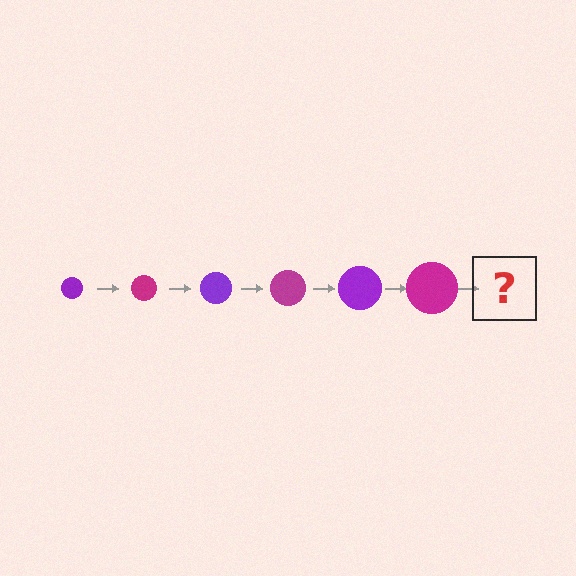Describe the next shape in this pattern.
It should be a purple circle, larger than the previous one.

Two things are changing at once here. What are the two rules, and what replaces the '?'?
The two rules are that the circle grows larger each step and the color cycles through purple and magenta. The '?' should be a purple circle, larger than the previous one.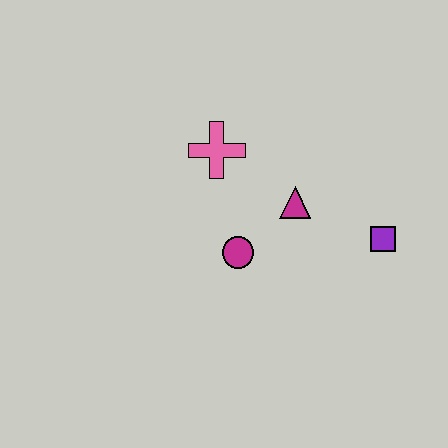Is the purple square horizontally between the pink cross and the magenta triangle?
No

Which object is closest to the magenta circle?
The magenta triangle is closest to the magenta circle.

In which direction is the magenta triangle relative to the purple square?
The magenta triangle is to the left of the purple square.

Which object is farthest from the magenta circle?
The purple square is farthest from the magenta circle.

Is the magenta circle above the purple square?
No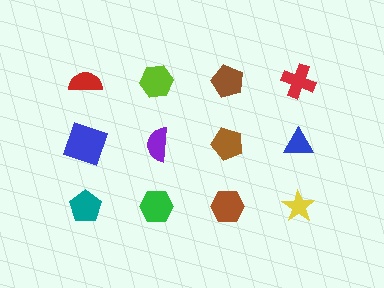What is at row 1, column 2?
A lime hexagon.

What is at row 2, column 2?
A purple semicircle.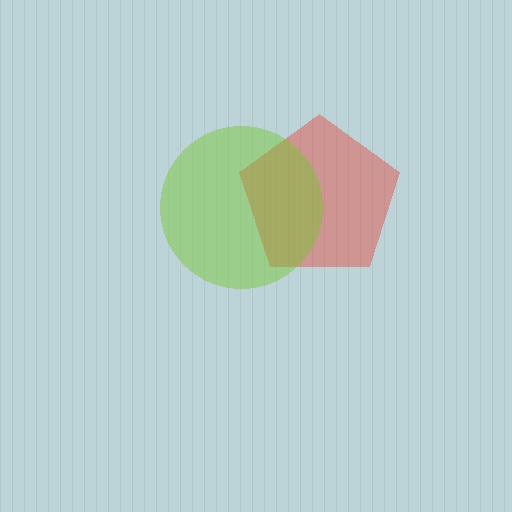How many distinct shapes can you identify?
There are 2 distinct shapes: a red pentagon, a lime circle.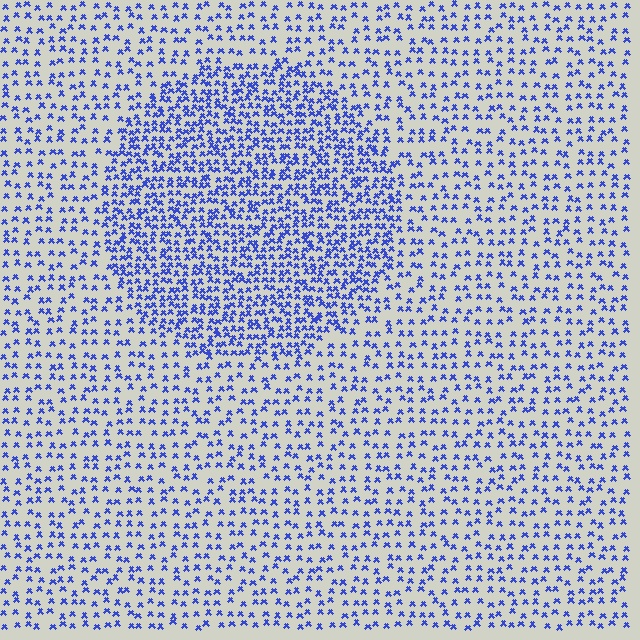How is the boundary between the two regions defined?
The boundary is defined by a change in element density (approximately 2.0x ratio). All elements are the same color, size, and shape.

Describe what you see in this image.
The image contains small blue elements arranged at two different densities. A circle-shaped region is visible where the elements are more densely packed than the surrounding area.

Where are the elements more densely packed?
The elements are more densely packed inside the circle boundary.